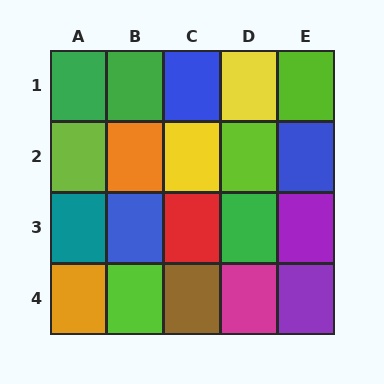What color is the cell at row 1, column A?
Green.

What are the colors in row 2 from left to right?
Lime, orange, yellow, lime, blue.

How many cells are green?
3 cells are green.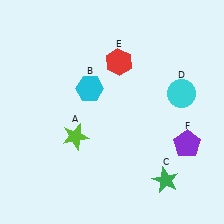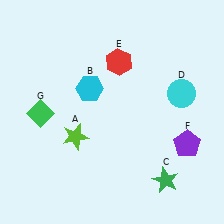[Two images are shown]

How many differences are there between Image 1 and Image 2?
There is 1 difference between the two images.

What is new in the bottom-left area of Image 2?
A green diamond (G) was added in the bottom-left area of Image 2.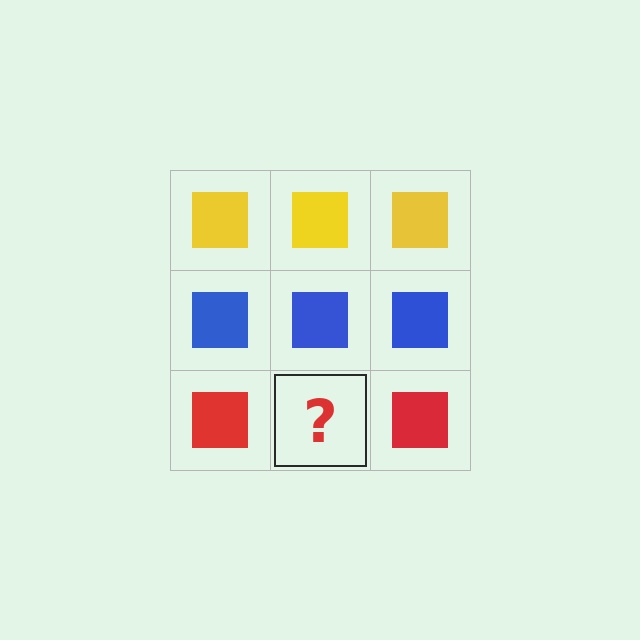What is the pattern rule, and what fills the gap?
The rule is that each row has a consistent color. The gap should be filled with a red square.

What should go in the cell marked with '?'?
The missing cell should contain a red square.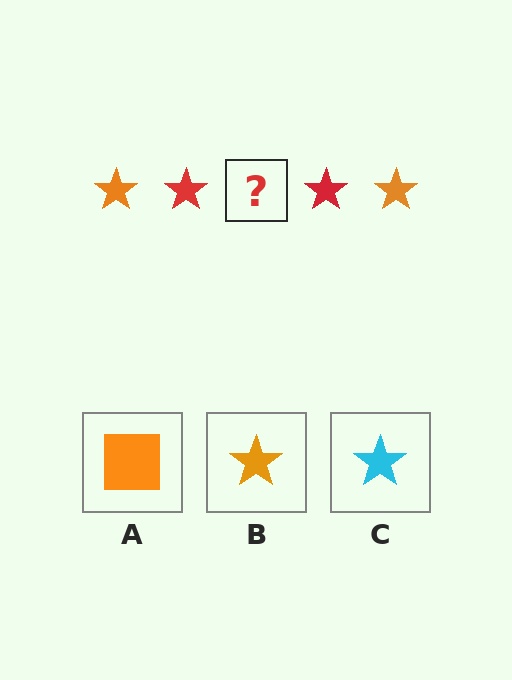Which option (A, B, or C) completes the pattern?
B.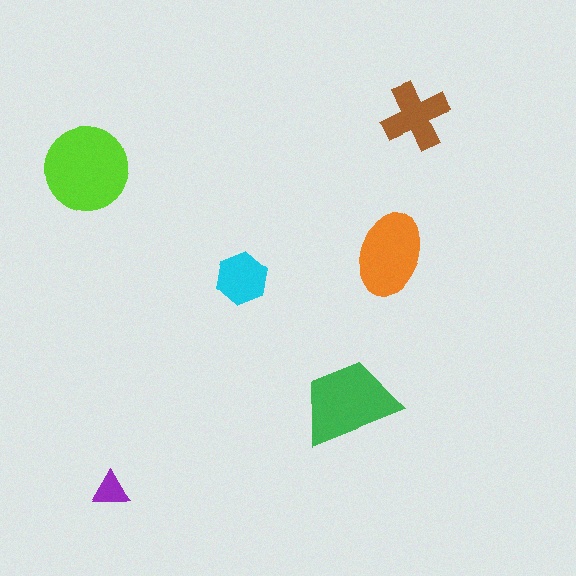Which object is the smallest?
The purple triangle.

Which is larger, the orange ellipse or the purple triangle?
The orange ellipse.